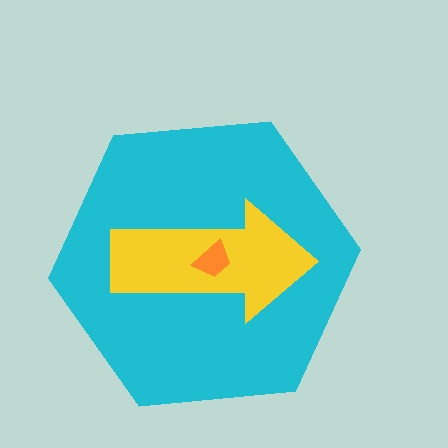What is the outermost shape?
The cyan hexagon.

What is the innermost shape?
The orange trapezoid.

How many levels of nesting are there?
3.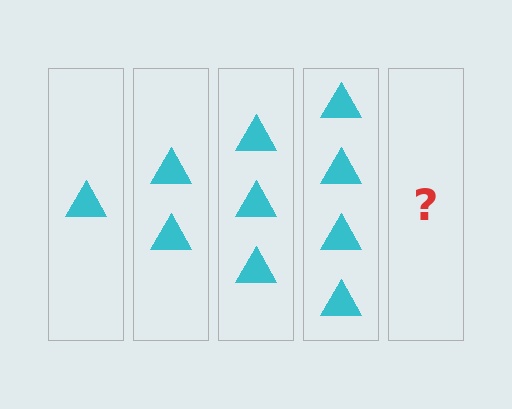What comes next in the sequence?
The next element should be 5 triangles.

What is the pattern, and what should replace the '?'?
The pattern is that each step adds one more triangle. The '?' should be 5 triangles.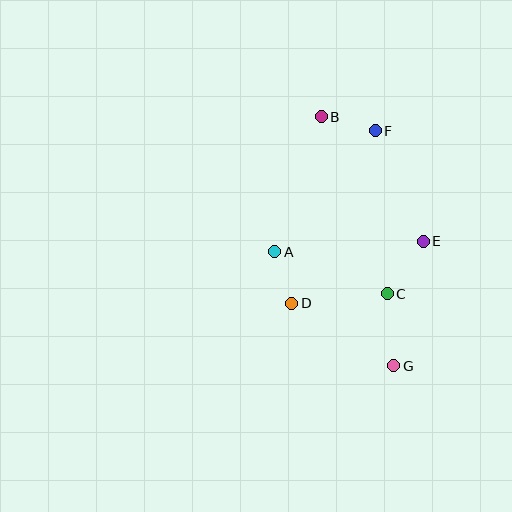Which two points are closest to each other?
Points A and D are closest to each other.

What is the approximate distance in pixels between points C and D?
The distance between C and D is approximately 96 pixels.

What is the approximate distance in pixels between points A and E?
The distance between A and E is approximately 149 pixels.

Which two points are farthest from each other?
Points B and G are farthest from each other.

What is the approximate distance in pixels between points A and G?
The distance between A and G is approximately 165 pixels.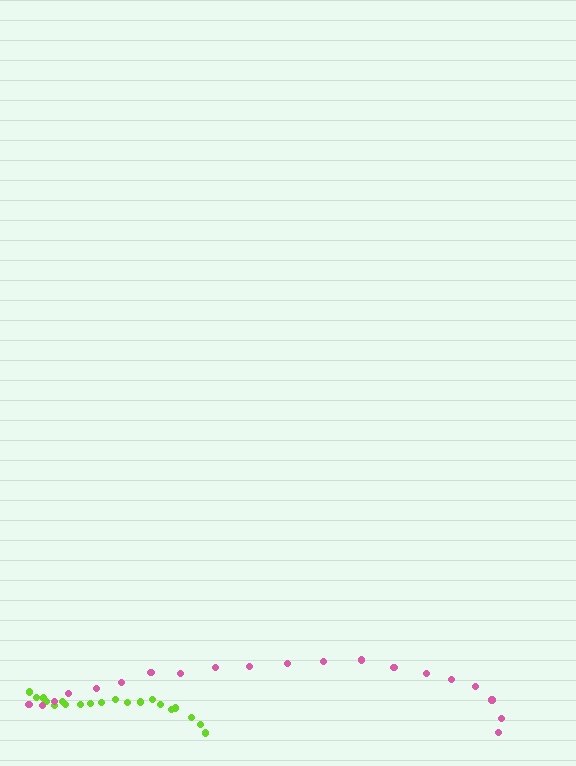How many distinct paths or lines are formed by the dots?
There are 2 distinct paths.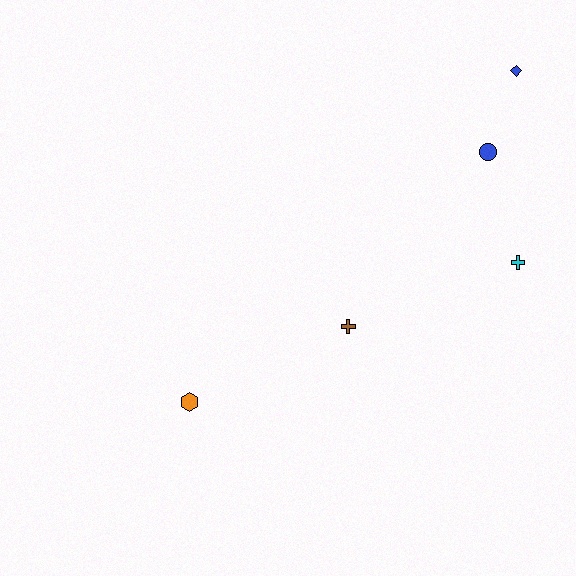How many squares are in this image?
There are no squares.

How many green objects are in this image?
There are no green objects.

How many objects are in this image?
There are 5 objects.